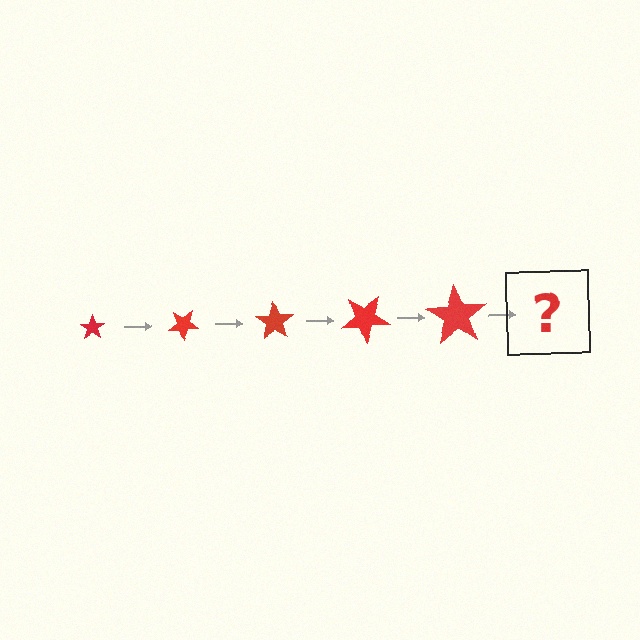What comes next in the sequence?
The next element should be a star, larger than the previous one and rotated 175 degrees from the start.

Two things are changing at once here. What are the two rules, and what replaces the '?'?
The two rules are that the star grows larger each step and it rotates 35 degrees each step. The '?' should be a star, larger than the previous one and rotated 175 degrees from the start.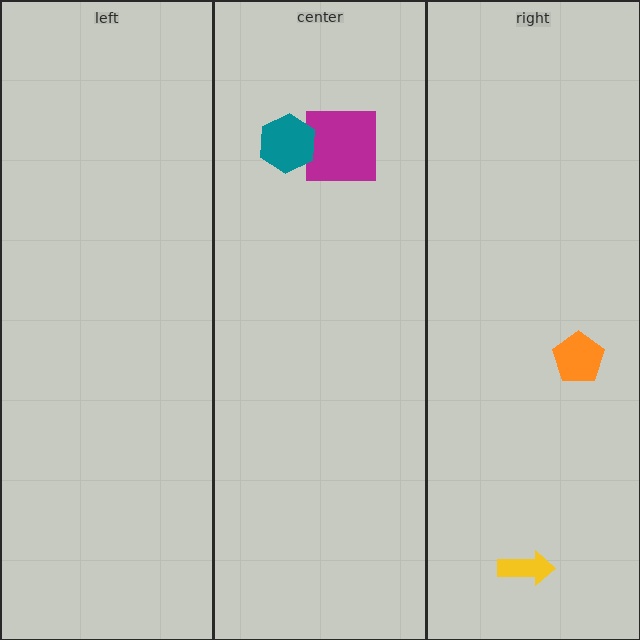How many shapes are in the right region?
2.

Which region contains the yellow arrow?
The right region.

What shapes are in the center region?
The magenta square, the teal hexagon.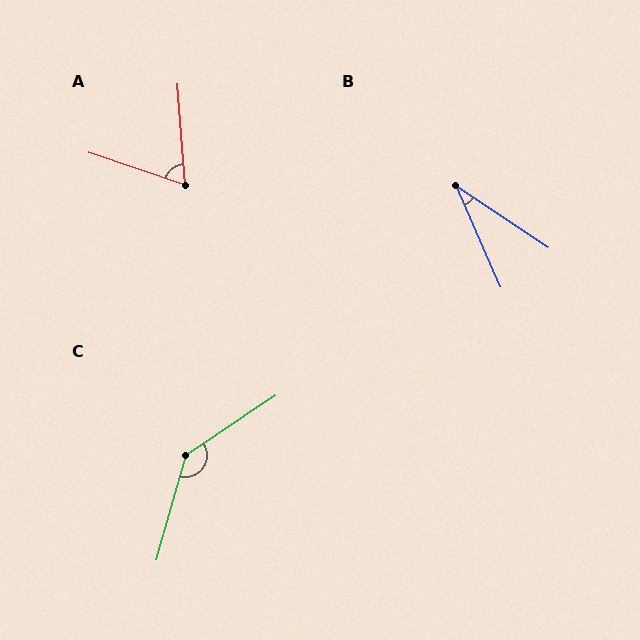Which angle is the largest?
C, at approximately 140 degrees.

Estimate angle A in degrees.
Approximately 67 degrees.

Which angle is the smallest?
B, at approximately 33 degrees.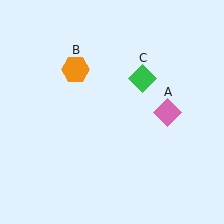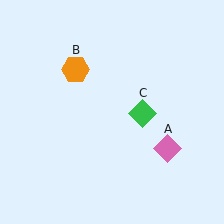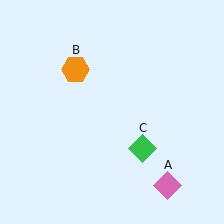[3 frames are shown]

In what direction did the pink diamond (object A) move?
The pink diamond (object A) moved down.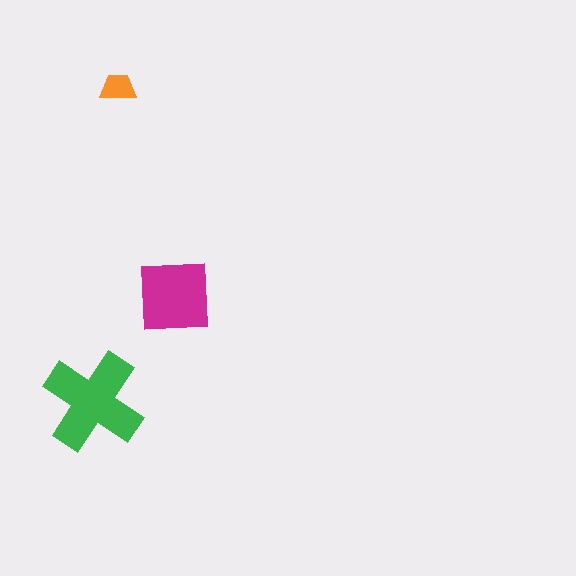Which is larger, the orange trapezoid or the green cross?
The green cross.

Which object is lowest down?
The green cross is bottommost.